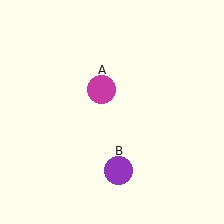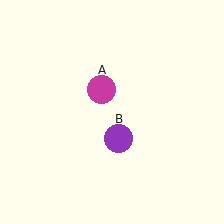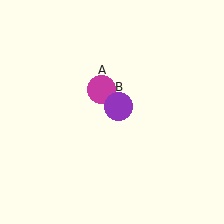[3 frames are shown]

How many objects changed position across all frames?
1 object changed position: purple circle (object B).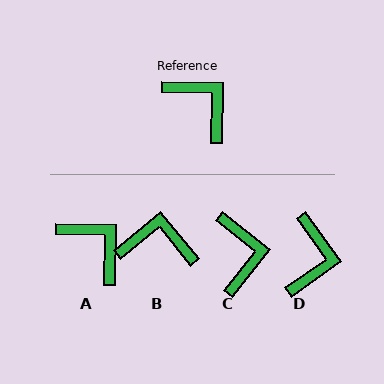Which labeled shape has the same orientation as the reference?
A.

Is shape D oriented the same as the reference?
No, it is off by about 54 degrees.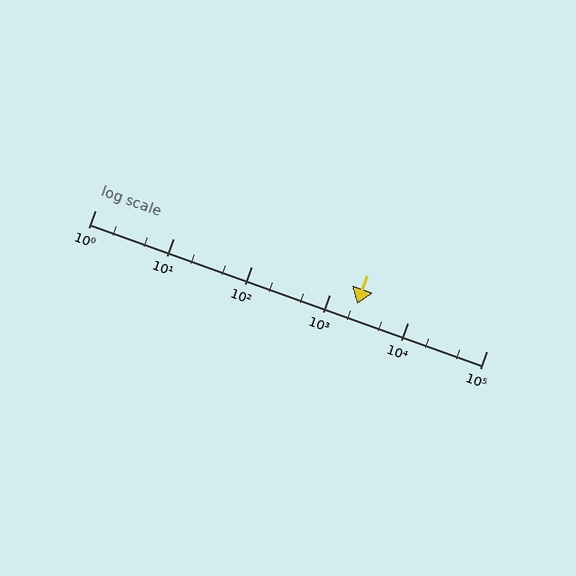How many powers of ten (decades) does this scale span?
The scale spans 5 decades, from 1 to 100000.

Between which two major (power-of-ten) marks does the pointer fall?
The pointer is between 1000 and 10000.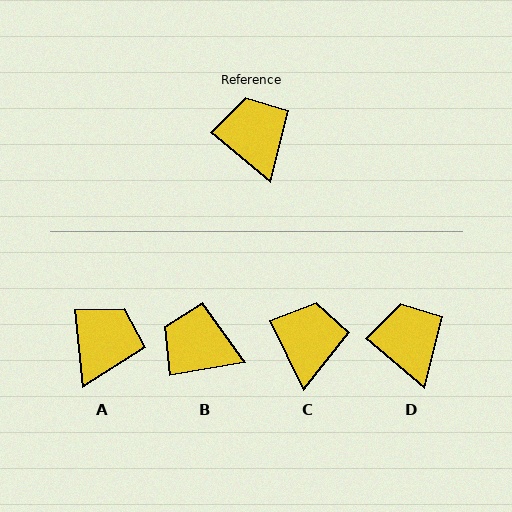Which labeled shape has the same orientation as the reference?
D.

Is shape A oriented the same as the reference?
No, it is off by about 44 degrees.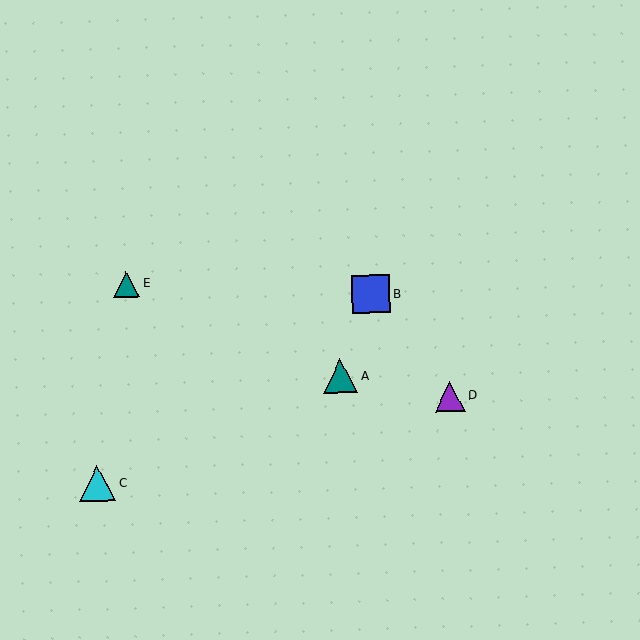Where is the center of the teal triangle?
The center of the teal triangle is at (340, 376).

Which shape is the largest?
The blue square (labeled B) is the largest.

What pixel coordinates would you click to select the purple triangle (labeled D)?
Click at (450, 396) to select the purple triangle D.